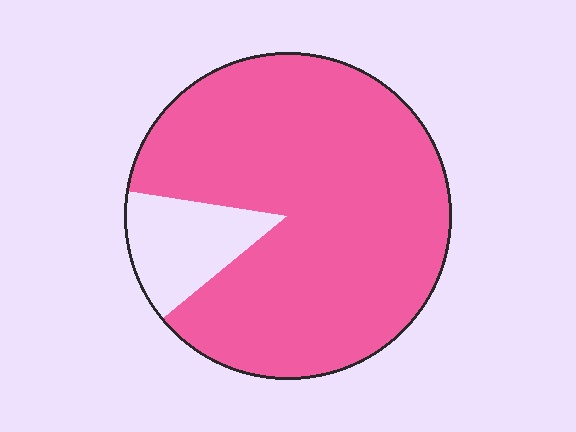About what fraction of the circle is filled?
About seven eighths (7/8).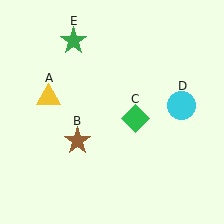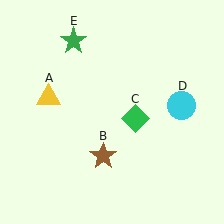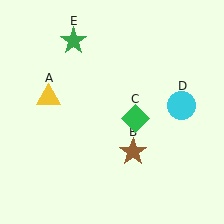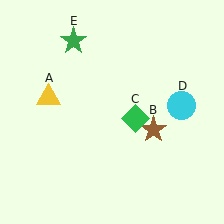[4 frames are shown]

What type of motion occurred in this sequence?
The brown star (object B) rotated counterclockwise around the center of the scene.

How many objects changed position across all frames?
1 object changed position: brown star (object B).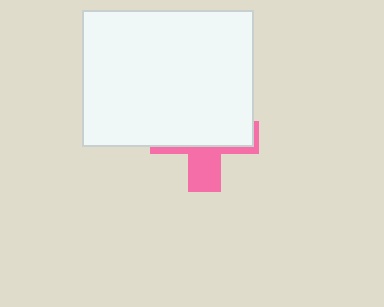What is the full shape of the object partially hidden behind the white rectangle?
The partially hidden object is a pink cross.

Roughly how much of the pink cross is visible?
A small part of it is visible (roughly 35%).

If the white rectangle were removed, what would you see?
You would see the complete pink cross.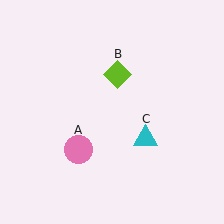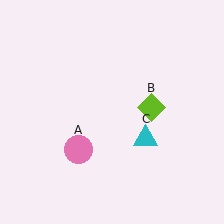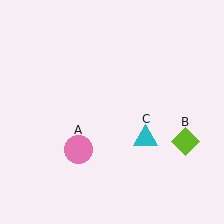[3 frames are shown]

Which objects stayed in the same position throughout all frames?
Pink circle (object A) and cyan triangle (object C) remained stationary.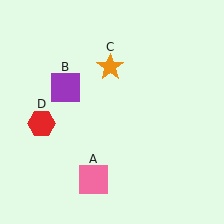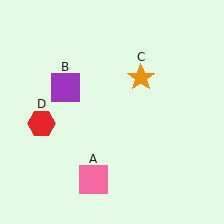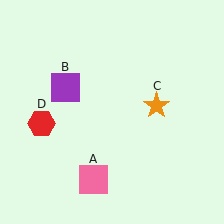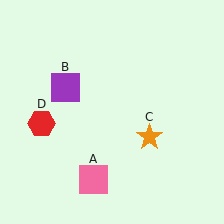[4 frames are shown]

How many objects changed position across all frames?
1 object changed position: orange star (object C).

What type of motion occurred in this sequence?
The orange star (object C) rotated clockwise around the center of the scene.